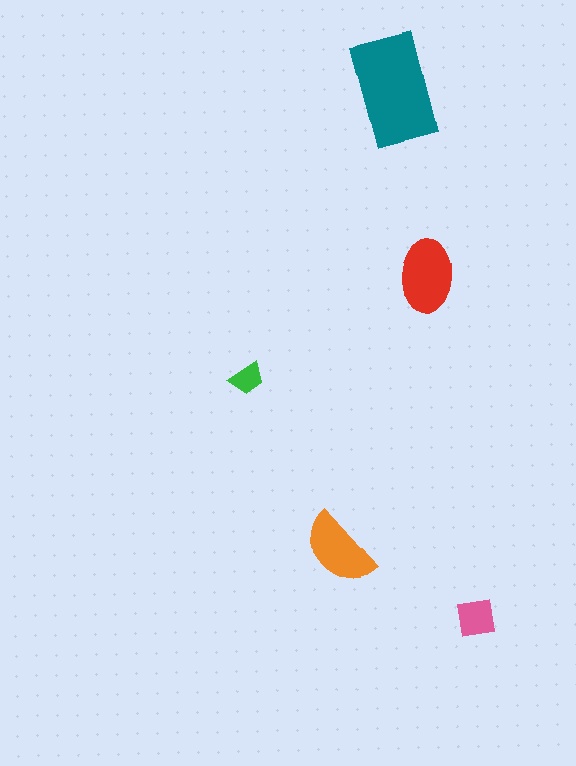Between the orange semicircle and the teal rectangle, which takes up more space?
The teal rectangle.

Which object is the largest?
The teal rectangle.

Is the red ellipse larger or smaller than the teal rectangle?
Smaller.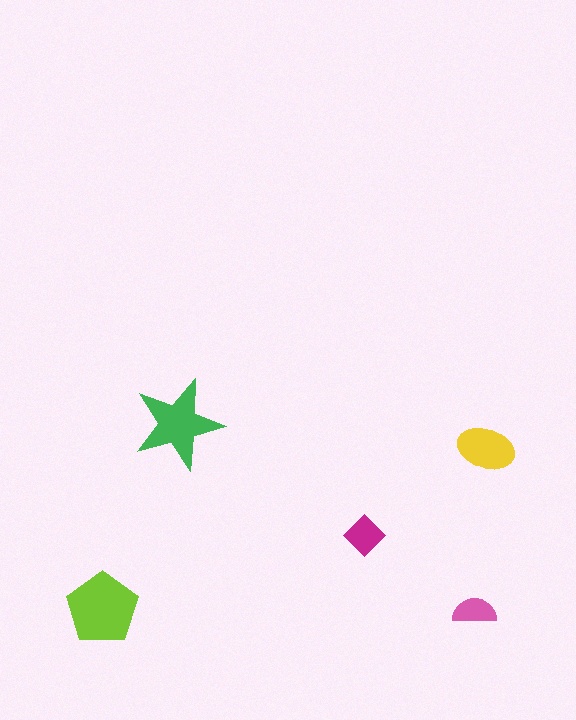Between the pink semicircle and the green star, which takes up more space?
The green star.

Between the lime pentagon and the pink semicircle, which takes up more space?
The lime pentagon.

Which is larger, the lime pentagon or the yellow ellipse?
The lime pentagon.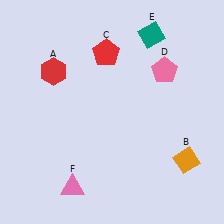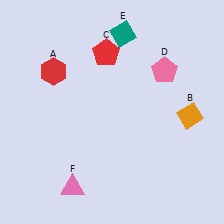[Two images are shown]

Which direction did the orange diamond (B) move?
The orange diamond (B) moved up.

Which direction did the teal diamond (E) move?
The teal diamond (E) moved left.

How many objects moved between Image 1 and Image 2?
2 objects moved between the two images.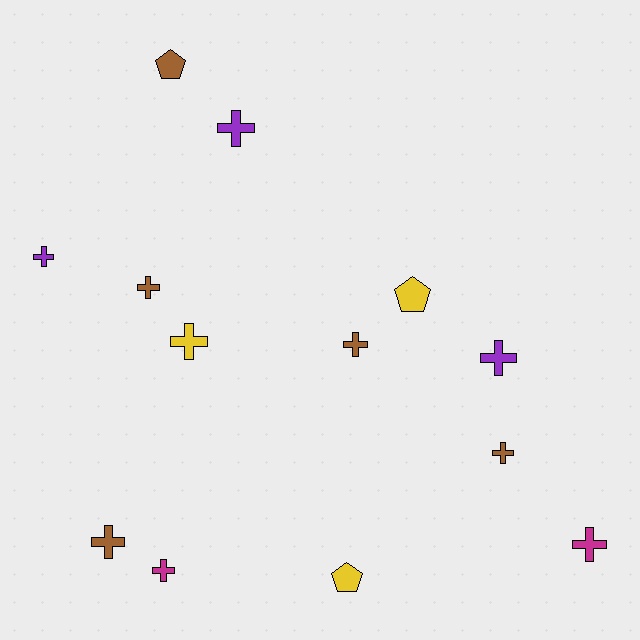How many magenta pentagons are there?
There are no magenta pentagons.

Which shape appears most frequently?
Cross, with 10 objects.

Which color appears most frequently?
Brown, with 5 objects.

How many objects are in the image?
There are 13 objects.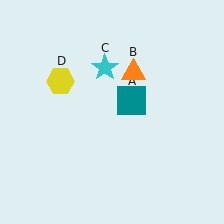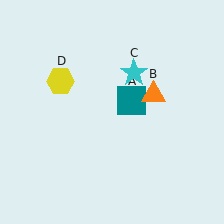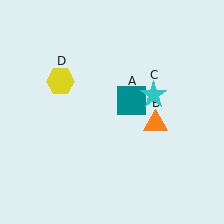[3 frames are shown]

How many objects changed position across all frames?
2 objects changed position: orange triangle (object B), cyan star (object C).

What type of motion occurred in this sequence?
The orange triangle (object B), cyan star (object C) rotated clockwise around the center of the scene.